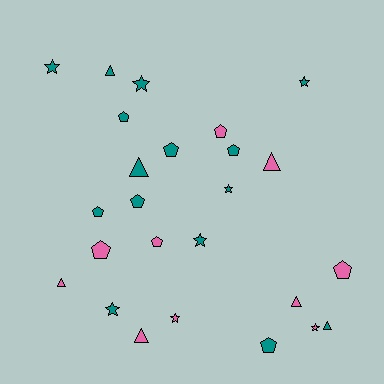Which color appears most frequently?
Teal, with 15 objects.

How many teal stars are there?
There are 6 teal stars.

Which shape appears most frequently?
Pentagon, with 10 objects.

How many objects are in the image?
There are 25 objects.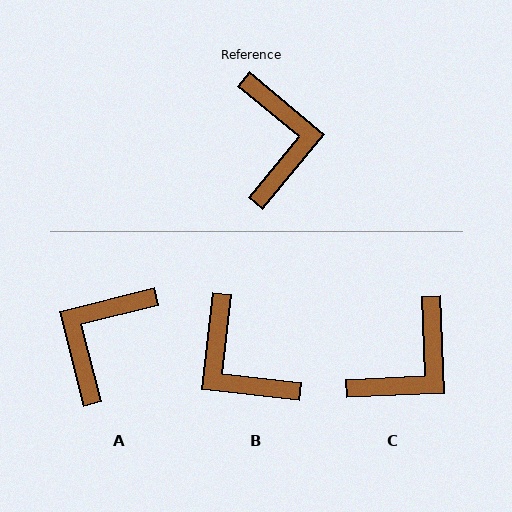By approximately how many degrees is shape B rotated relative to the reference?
Approximately 147 degrees clockwise.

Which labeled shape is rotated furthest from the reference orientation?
B, about 147 degrees away.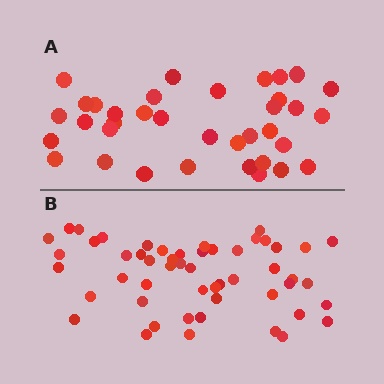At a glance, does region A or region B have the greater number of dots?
Region B (the bottom region) has more dots.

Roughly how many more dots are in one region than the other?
Region B has approximately 15 more dots than region A.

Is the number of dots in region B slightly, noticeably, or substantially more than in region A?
Region B has noticeably more, but not dramatically so. The ratio is roughly 1.4 to 1.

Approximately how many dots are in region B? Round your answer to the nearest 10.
About 50 dots. (The exact count is 52, which rounds to 50.)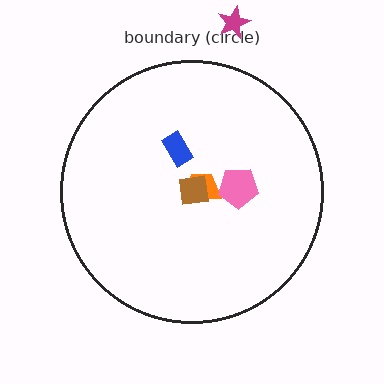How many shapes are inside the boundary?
4 inside, 1 outside.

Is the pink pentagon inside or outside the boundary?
Inside.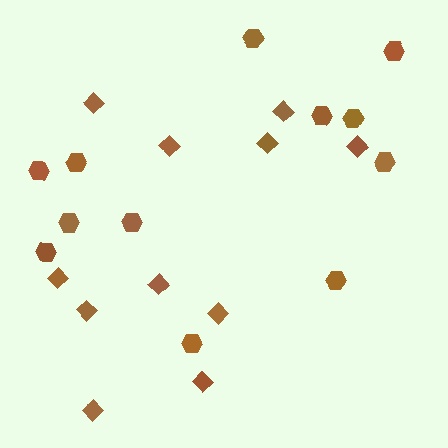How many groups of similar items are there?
There are 2 groups: one group of diamonds (11) and one group of hexagons (12).